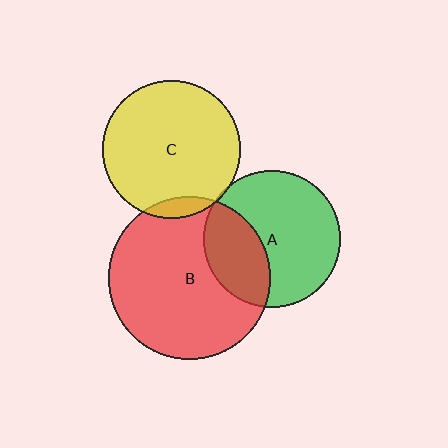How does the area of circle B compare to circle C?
Approximately 1.4 times.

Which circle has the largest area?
Circle B (red).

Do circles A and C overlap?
Yes.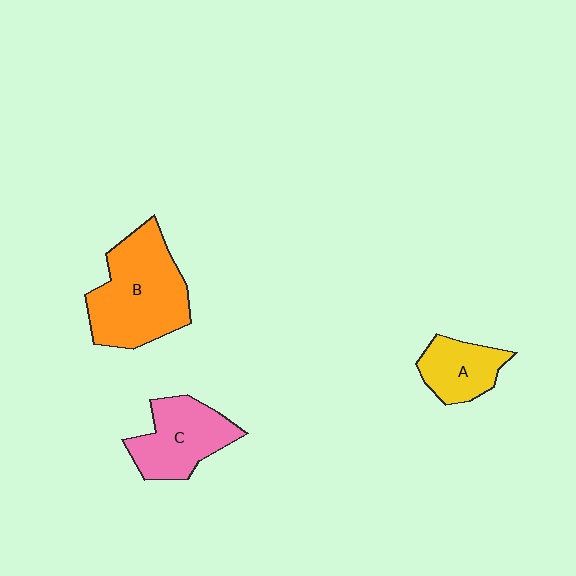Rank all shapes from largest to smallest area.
From largest to smallest: B (orange), C (pink), A (yellow).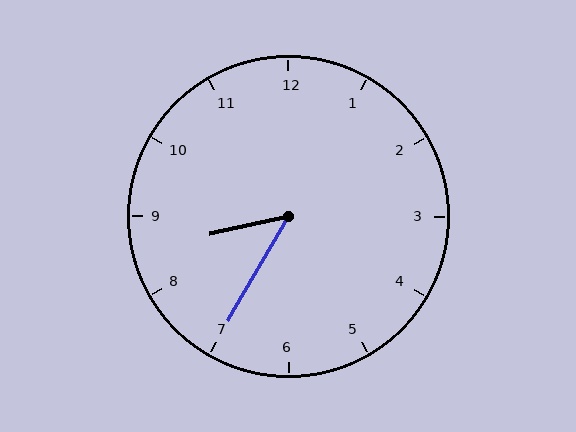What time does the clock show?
8:35.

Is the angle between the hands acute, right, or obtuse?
It is acute.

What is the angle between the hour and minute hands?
Approximately 48 degrees.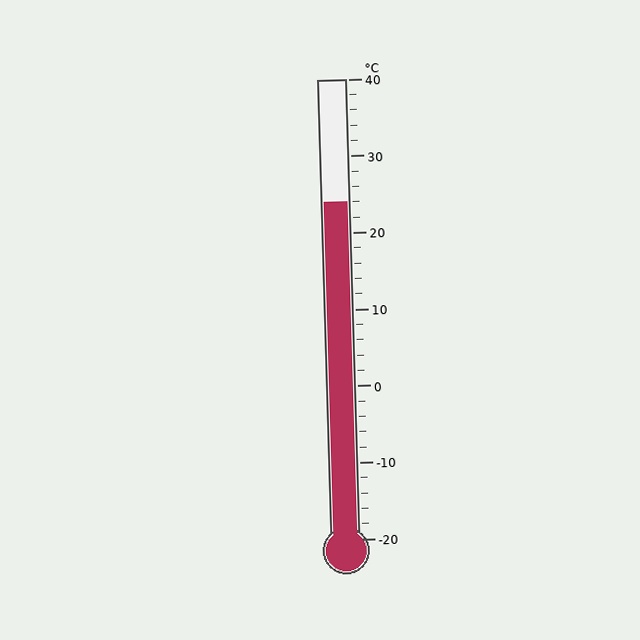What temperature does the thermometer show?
The thermometer shows approximately 24°C.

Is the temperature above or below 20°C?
The temperature is above 20°C.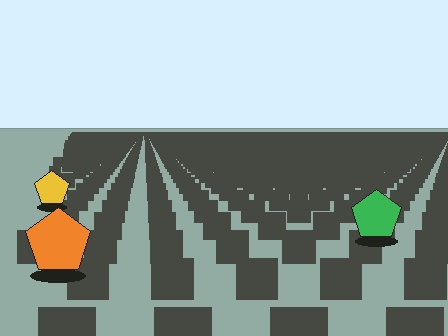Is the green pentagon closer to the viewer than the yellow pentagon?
Yes. The green pentagon is closer — you can tell from the texture gradient: the ground texture is coarser near it.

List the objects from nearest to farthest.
From nearest to farthest: the orange pentagon, the green pentagon, the yellow pentagon.